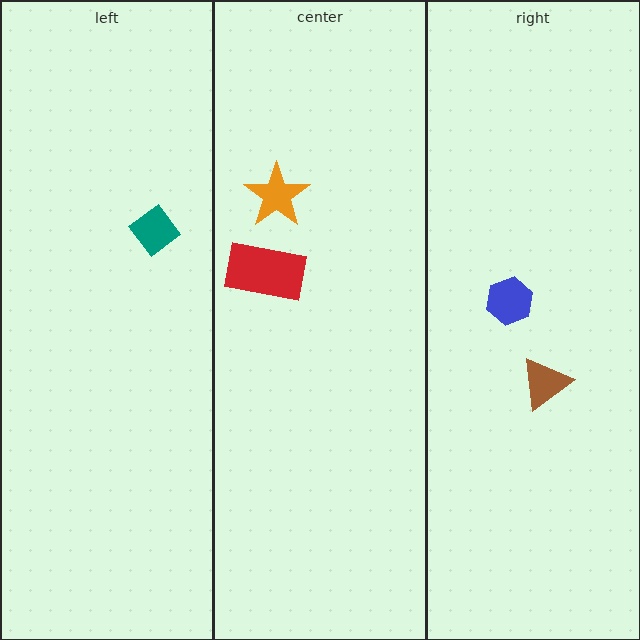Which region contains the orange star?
The center region.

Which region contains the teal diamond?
The left region.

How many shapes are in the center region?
2.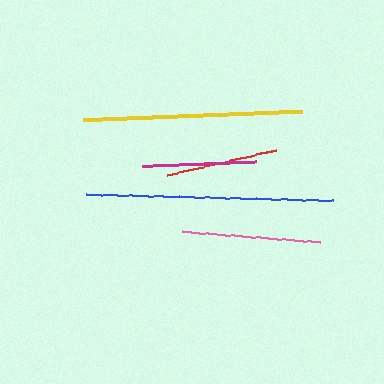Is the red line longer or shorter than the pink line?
The pink line is longer than the red line.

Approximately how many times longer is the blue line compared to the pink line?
The blue line is approximately 1.8 times the length of the pink line.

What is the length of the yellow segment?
The yellow segment is approximately 220 pixels long.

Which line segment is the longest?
The blue line is the longest at approximately 248 pixels.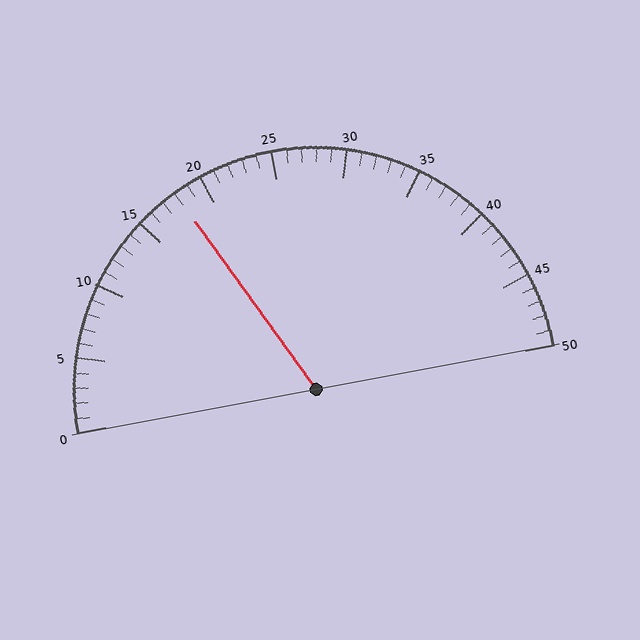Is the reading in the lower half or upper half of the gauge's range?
The reading is in the lower half of the range (0 to 50).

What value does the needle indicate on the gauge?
The needle indicates approximately 18.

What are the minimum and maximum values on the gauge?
The gauge ranges from 0 to 50.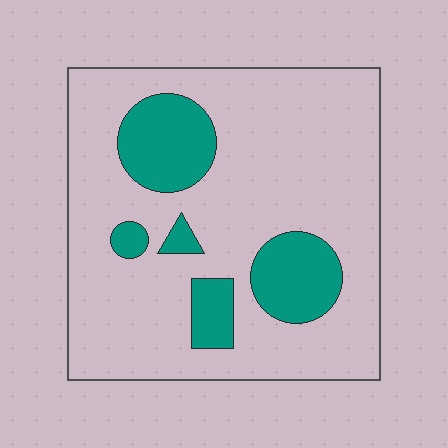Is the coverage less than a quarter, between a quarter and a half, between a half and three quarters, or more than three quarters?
Less than a quarter.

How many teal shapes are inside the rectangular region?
5.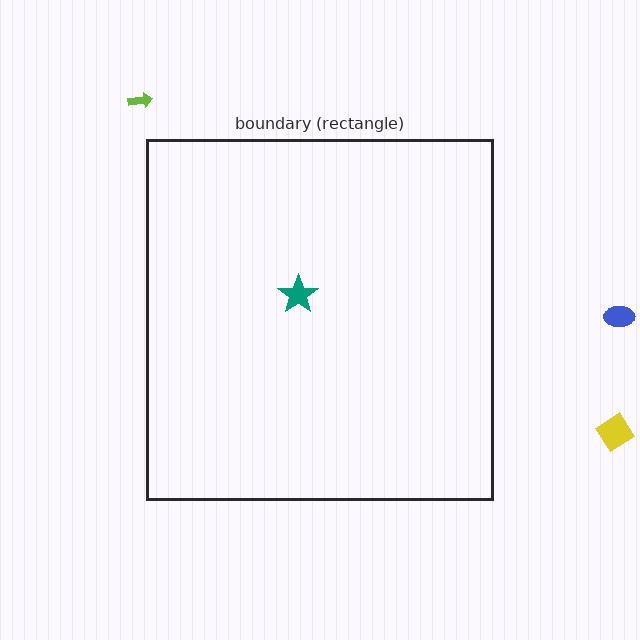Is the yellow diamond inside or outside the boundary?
Outside.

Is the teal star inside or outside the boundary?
Inside.